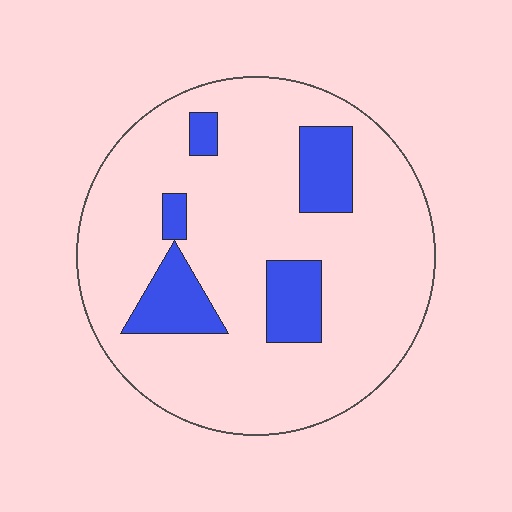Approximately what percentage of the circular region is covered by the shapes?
Approximately 15%.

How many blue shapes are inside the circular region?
5.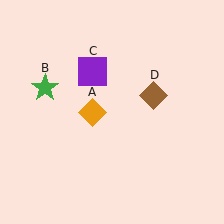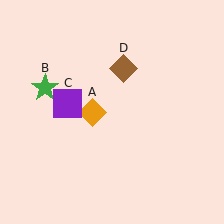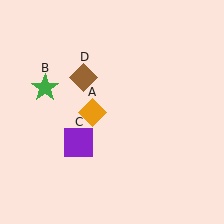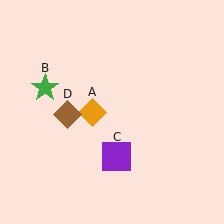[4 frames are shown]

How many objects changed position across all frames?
2 objects changed position: purple square (object C), brown diamond (object D).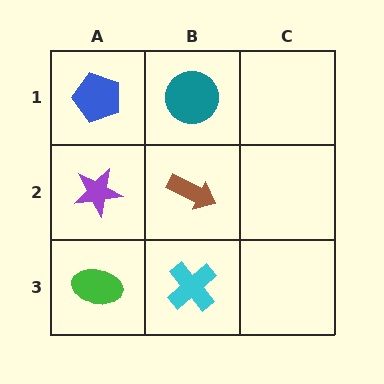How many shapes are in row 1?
2 shapes.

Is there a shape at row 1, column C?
No, that cell is empty.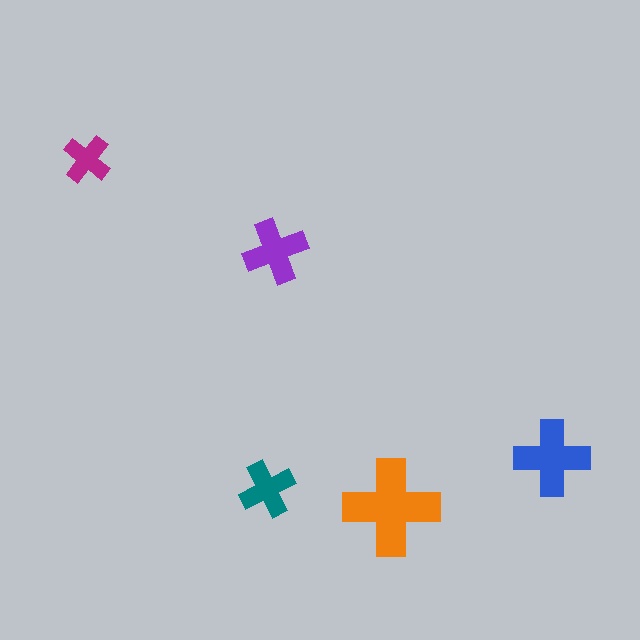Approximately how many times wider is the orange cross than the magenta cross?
About 2 times wider.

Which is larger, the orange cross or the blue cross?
The orange one.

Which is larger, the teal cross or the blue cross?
The blue one.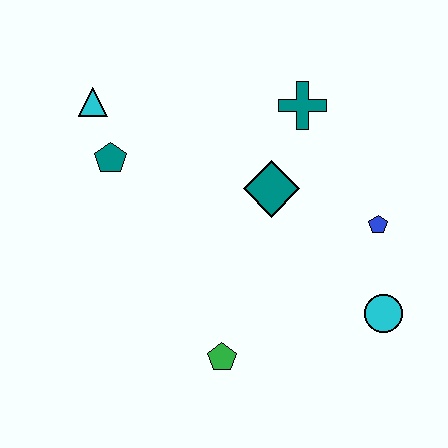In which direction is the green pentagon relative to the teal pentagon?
The green pentagon is below the teal pentagon.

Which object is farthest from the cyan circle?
The cyan triangle is farthest from the cyan circle.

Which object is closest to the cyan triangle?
The teal pentagon is closest to the cyan triangle.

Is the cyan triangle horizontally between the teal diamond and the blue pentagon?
No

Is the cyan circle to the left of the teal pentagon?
No